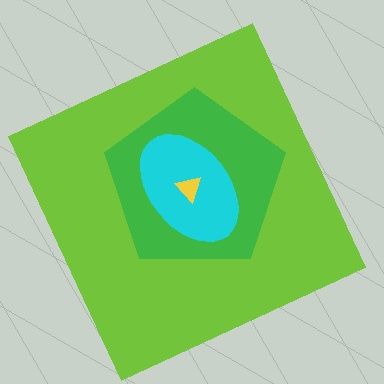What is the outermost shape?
The lime square.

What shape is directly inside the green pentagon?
The cyan ellipse.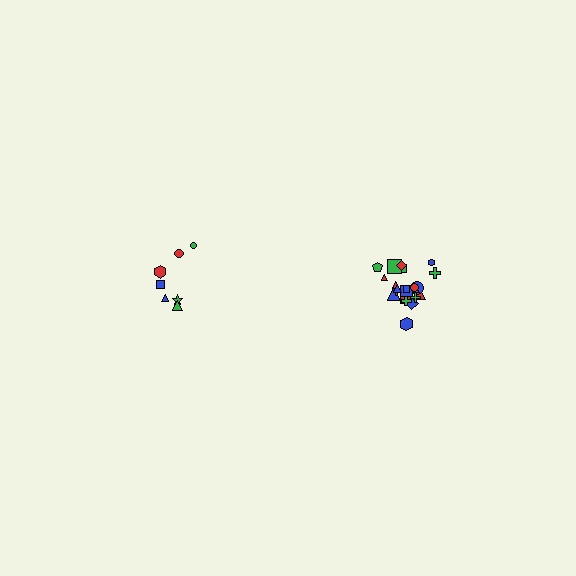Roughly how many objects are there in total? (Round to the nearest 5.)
Roughly 30 objects in total.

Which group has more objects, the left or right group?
The right group.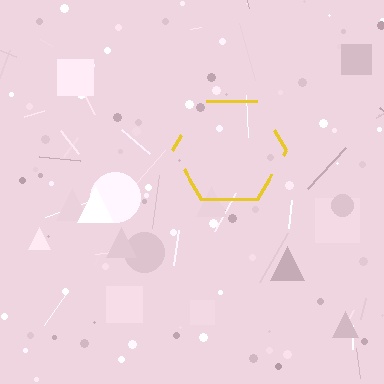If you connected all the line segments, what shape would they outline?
They would outline a hexagon.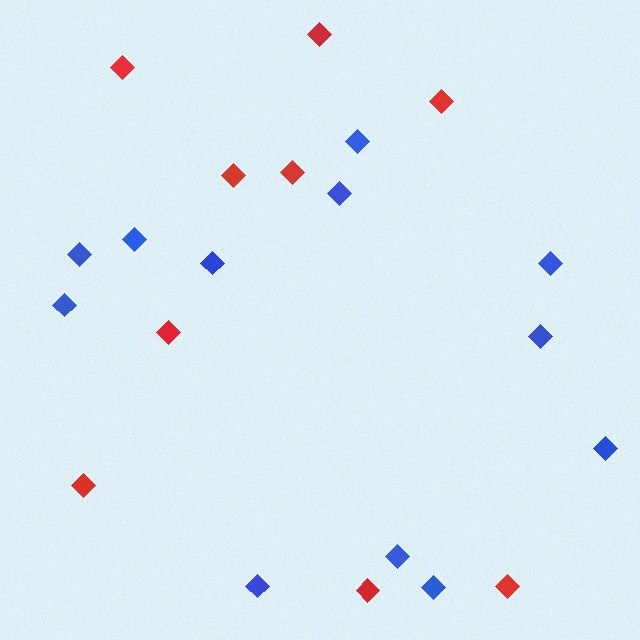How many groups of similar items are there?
There are 2 groups: one group of blue diamonds (12) and one group of red diamonds (9).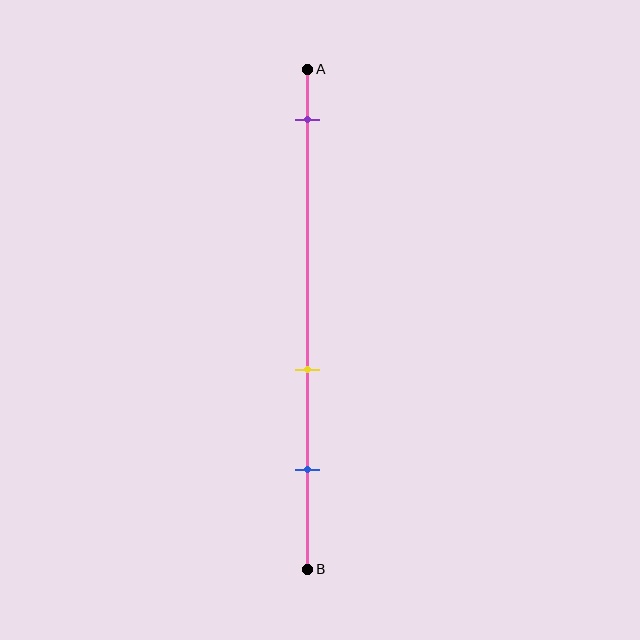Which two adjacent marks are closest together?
The yellow and blue marks are the closest adjacent pair.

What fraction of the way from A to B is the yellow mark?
The yellow mark is approximately 60% (0.6) of the way from A to B.